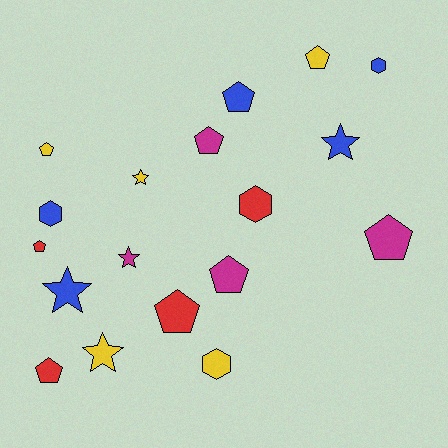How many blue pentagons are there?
There is 1 blue pentagon.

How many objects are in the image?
There are 18 objects.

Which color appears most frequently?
Blue, with 5 objects.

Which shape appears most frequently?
Pentagon, with 9 objects.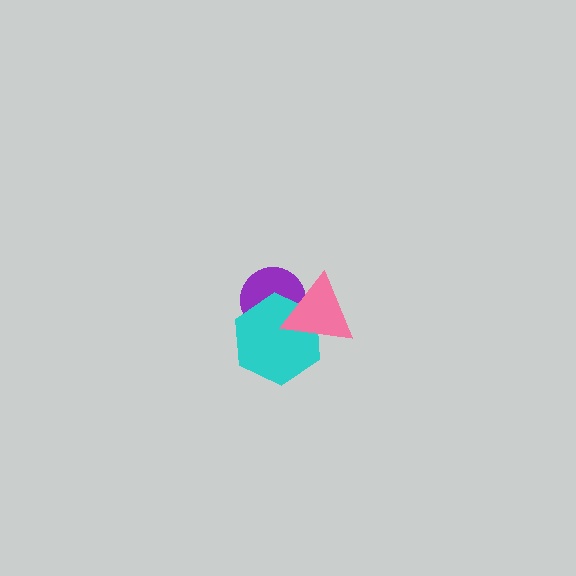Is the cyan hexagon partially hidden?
Yes, it is partially covered by another shape.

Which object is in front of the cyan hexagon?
The pink triangle is in front of the cyan hexagon.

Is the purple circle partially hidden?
Yes, it is partially covered by another shape.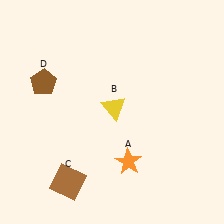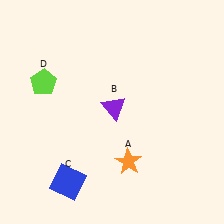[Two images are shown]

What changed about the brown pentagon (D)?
In Image 1, D is brown. In Image 2, it changed to lime.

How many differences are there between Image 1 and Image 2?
There are 3 differences between the two images.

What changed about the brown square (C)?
In Image 1, C is brown. In Image 2, it changed to blue.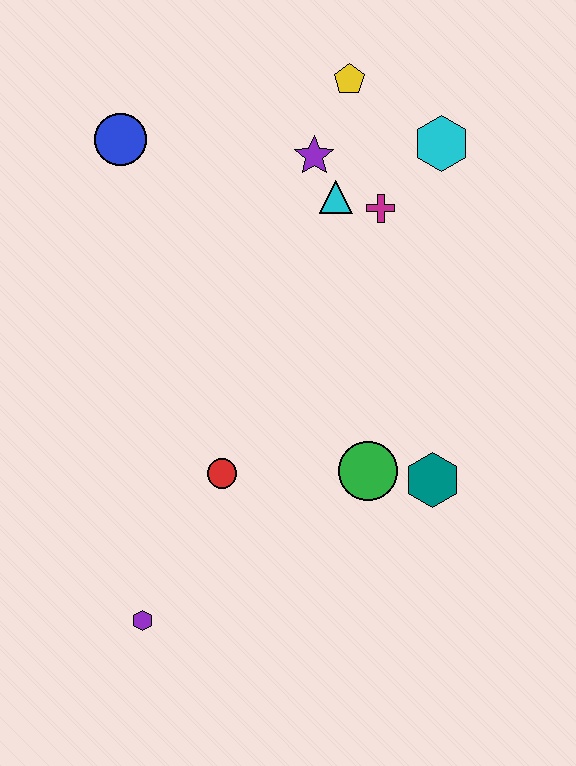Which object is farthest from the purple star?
The purple hexagon is farthest from the purple star.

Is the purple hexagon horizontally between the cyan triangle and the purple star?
No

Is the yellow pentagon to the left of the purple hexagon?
No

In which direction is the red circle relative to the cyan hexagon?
The red circle is below the cyan hexagon.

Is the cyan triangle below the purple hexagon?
No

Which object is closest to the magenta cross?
The cyan triangle is closest to the magenta cross.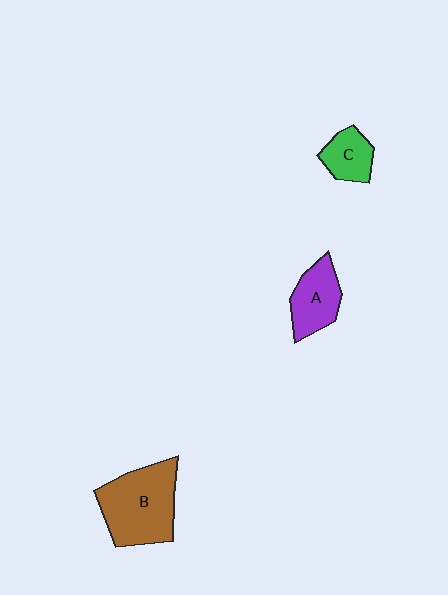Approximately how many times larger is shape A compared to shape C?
Approximately 1.4 times.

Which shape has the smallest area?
Shape C (green).